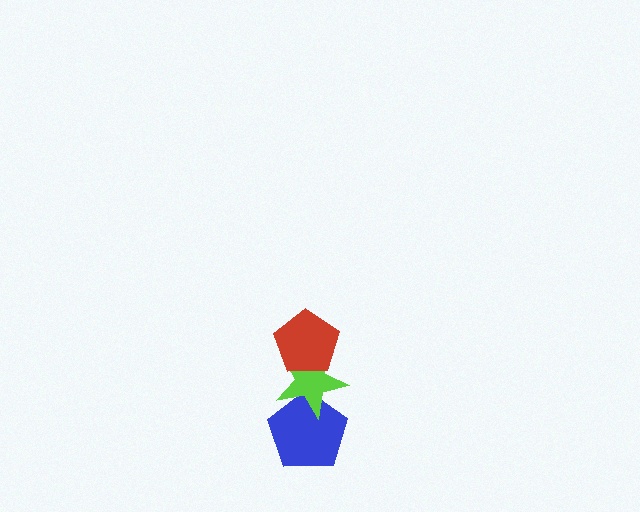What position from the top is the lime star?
The lime star is 2nd from the top.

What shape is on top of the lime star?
The red pentagon is on top of the lime star.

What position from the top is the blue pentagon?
The blue pentagon is 3rd from the top.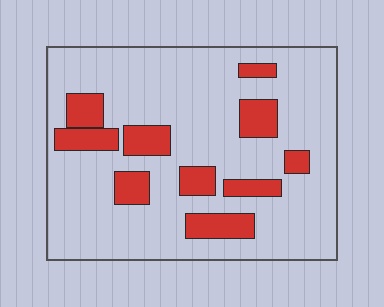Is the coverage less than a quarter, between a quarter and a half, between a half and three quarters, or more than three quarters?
Less than a quarter.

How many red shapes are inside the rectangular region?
10.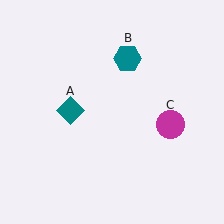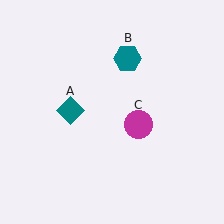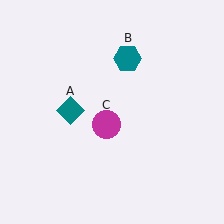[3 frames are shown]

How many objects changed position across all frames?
1 object changed position: magenta circle (object C).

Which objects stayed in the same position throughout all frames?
Teal diamond (object A) and teal hexagon (object B) remained stationary.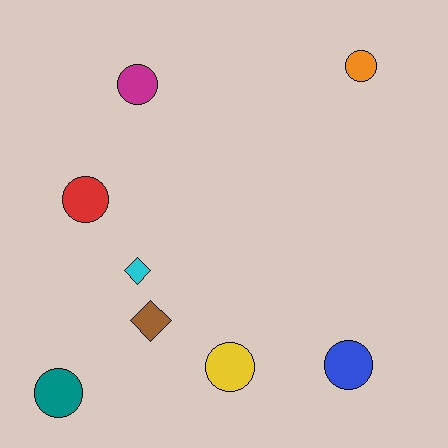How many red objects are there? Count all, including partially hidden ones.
There is 1 red object.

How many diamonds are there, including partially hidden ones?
There are 2 diamonds.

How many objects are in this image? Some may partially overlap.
There are 8 objects.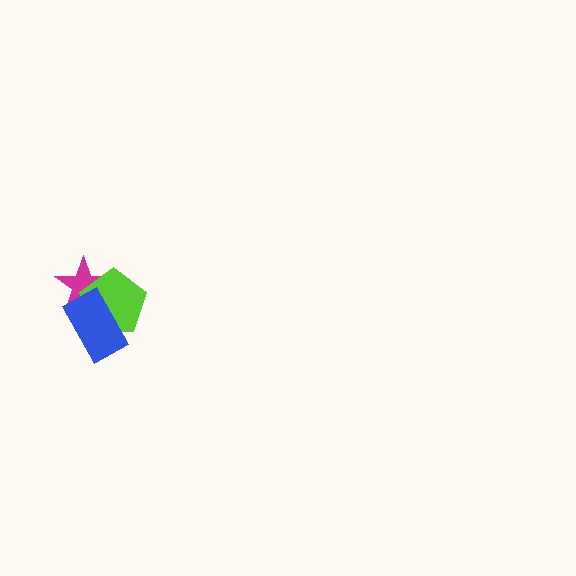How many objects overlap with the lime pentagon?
2 objects overlap with the lime pentagon.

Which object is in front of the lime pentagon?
The blue rectangle is in front of the lime pentagon.